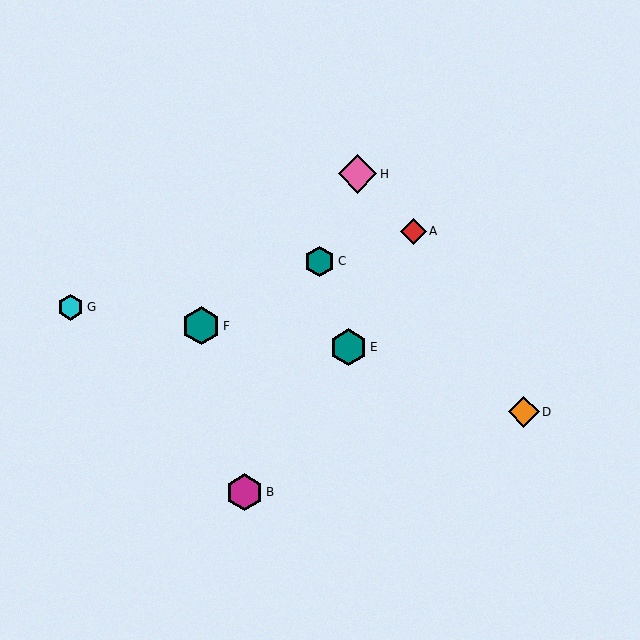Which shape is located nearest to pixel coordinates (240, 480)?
The magenta hexagon (labeled B) at (245, 492) is nearest to that location.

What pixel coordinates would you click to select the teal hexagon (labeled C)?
Click at (320, 261) to select the teal hexagon C.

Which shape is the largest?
The pink diamond (labeled H) is the largest.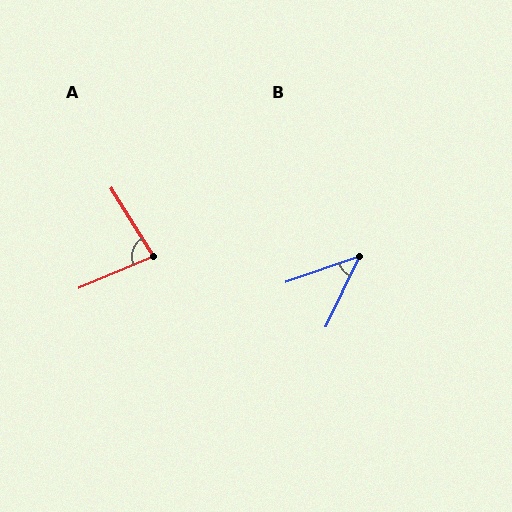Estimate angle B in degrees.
Approximately 46 degrees.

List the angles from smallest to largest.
B (46°), A (81°).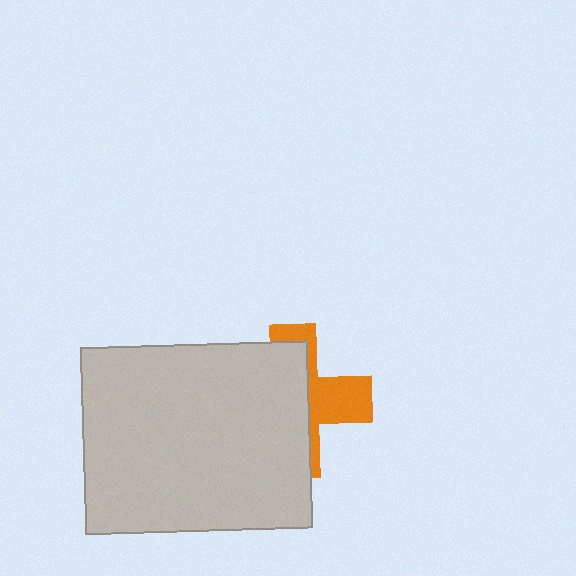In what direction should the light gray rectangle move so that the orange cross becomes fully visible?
The light gray rectangle should move left. That is the shortest direction to clear the overlap and leave the orange cross fully visible.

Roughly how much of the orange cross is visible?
A small part of it is visible (roughly 38%).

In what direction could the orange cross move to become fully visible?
The orange cross could move right. That would shift it out from behind the light gray rectangle entirely.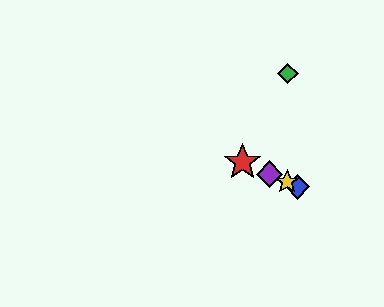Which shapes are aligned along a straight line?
The red star, the blue diamond, the yellow star, the purple diamond are aligned along a straight line.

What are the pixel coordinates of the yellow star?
The yellow star is at (287, 182).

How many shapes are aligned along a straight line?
4 shapes (the red star, the blue diamond, the yellow star, the purple diamond) are aligned along a straight line.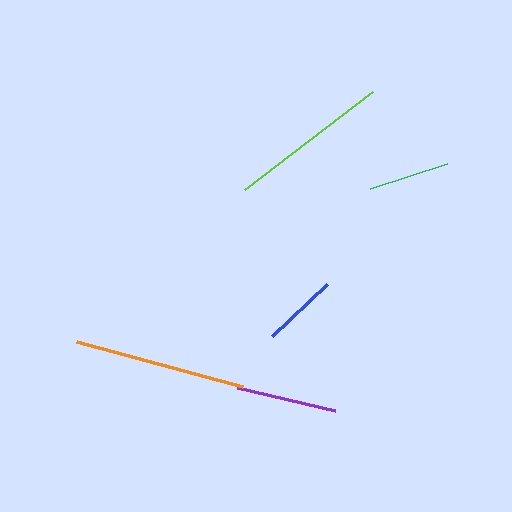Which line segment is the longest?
The orange line is the longest at approximately 172 pixels.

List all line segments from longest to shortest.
From longest to shortest: orange, lime, purple, green, blue.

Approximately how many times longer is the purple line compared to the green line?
The purple line is approximately 1.2 times the length of the green line.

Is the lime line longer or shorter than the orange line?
The orange line is longer than the lime line.